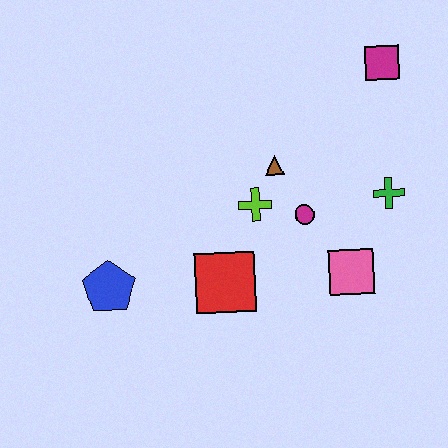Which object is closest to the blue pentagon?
The red square is closest to the blue pentagon.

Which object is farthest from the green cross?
The blue pentagon is farthest from the green cross.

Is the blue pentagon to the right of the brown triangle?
No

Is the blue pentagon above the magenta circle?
No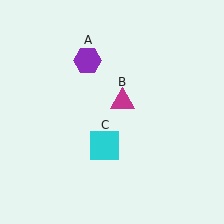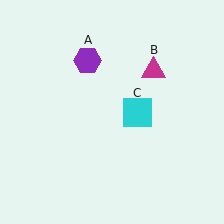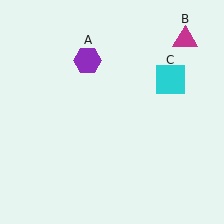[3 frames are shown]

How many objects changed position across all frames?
2 objects changed position: magenta triangle (object B), cyan square (object C).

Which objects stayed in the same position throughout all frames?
Purple hexagon (object A) remained stationary.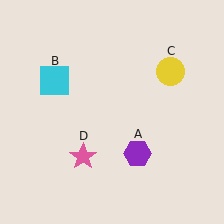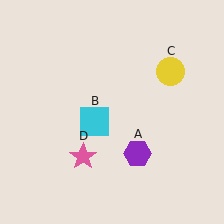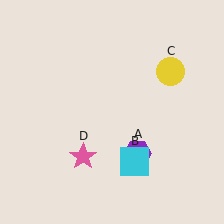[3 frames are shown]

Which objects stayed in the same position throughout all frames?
Purple hexagon (object A) and yellow circle (object C) and pink star (object D) remained stationary.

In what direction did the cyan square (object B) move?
The cyan square (object B) moved down and to the right.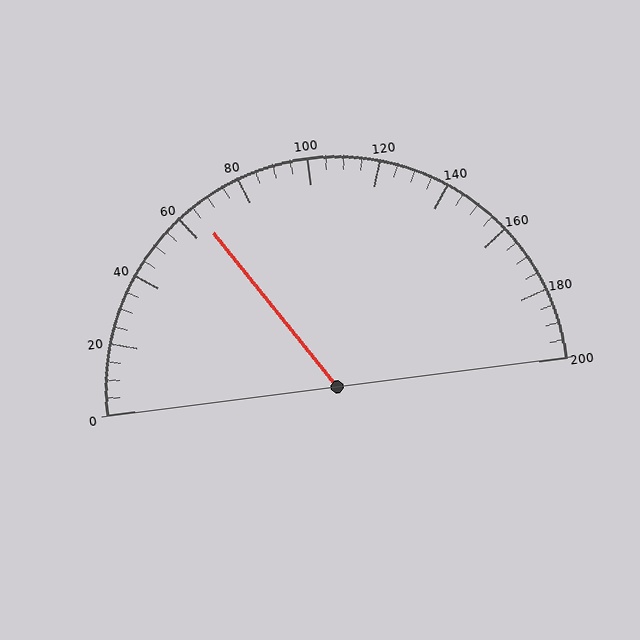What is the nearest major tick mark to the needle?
The nearest major tick mark is 60.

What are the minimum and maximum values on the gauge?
The gauge ranges from 0 to 200.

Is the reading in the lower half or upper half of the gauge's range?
The reading is in the lower half of the range (0 to 200).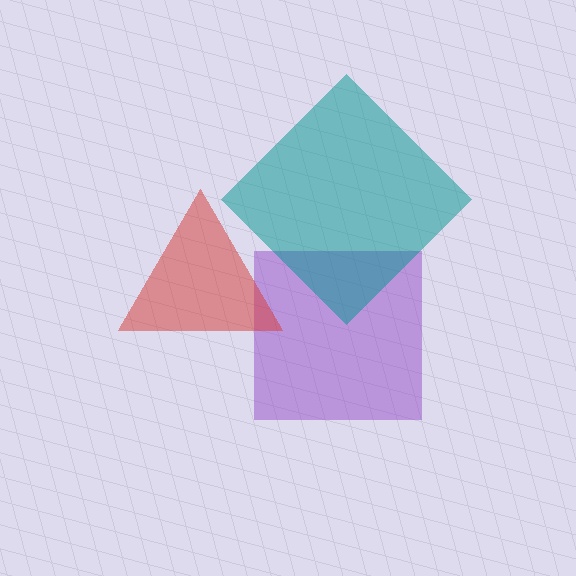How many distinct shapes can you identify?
There are 3 distinct shapes: a purple square, a red triangle, a teal diamond.